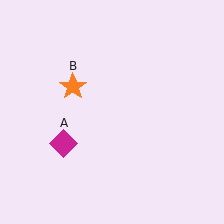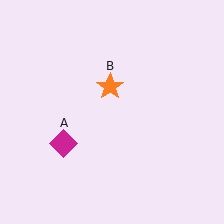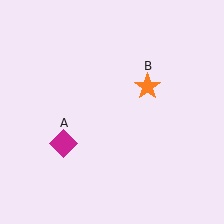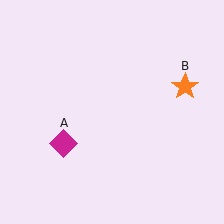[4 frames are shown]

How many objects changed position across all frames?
1 object changed position: orange star (object B).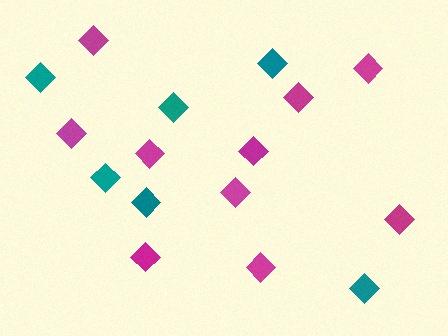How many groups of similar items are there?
There are 2 groups: one group of magenta diamonds (10) and one group of teal diamonds (6).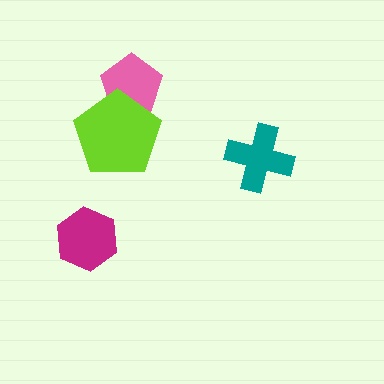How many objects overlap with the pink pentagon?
1 object overlaps with the pink pentagon.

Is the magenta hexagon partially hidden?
No, no other shape covers it.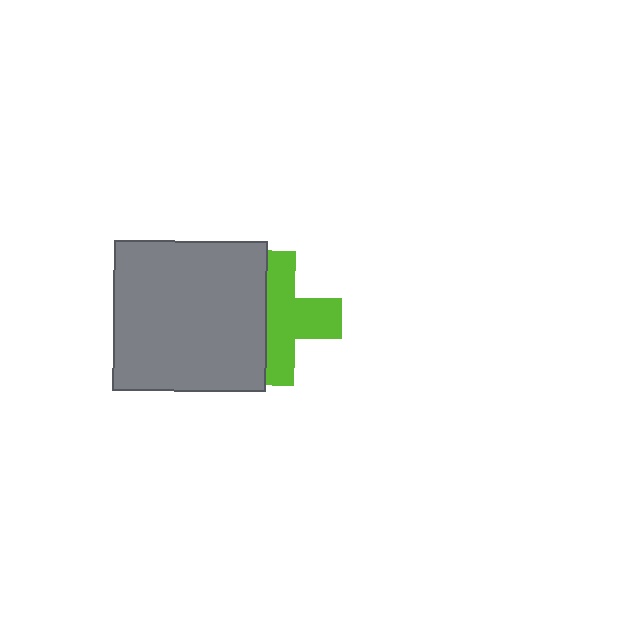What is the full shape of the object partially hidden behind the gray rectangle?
The partially hidden object is a lime cross.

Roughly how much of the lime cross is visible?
About half of it is visible (roughly 60%).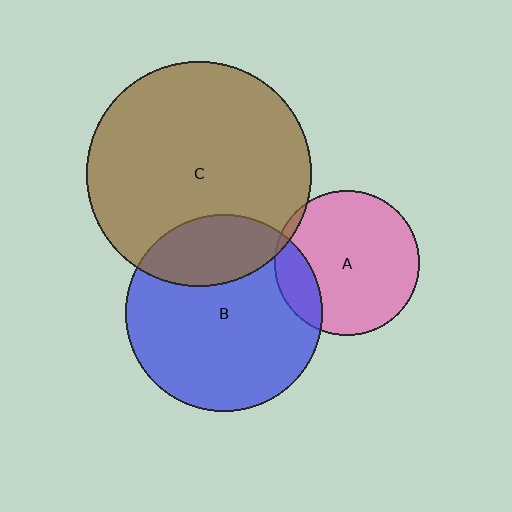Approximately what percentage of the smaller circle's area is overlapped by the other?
Approximately 25%.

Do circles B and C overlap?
Yes.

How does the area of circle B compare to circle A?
Approximately 1.8 times.